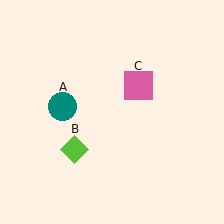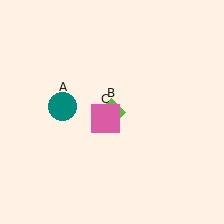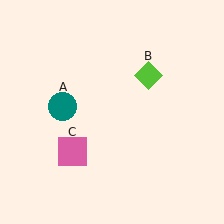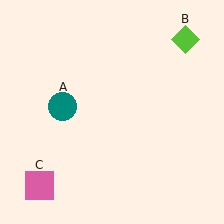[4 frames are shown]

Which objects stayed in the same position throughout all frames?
Teal circle (object A) remained stationary.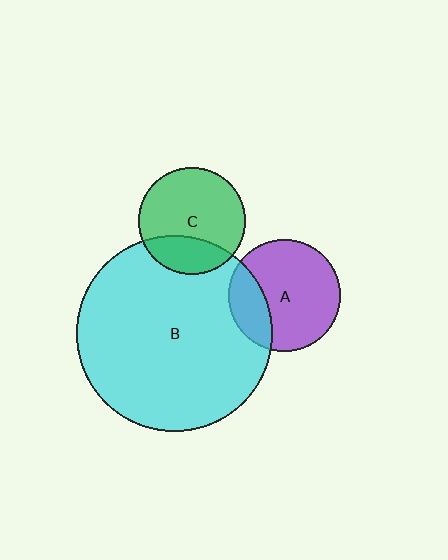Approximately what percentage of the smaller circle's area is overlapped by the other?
Approximately 25%.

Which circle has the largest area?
Circle B (cyan).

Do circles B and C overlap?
Yes.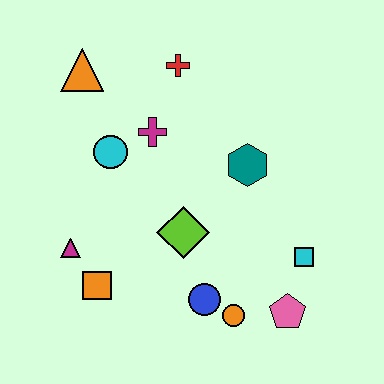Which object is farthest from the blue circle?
The orange triangle is farthest from the blue circle.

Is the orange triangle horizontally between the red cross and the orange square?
No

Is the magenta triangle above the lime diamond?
No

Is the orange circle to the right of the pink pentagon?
No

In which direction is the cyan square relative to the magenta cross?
The cyan square is to the right of the magenta cross.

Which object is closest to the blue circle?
The orange circle is closest to the blue circle.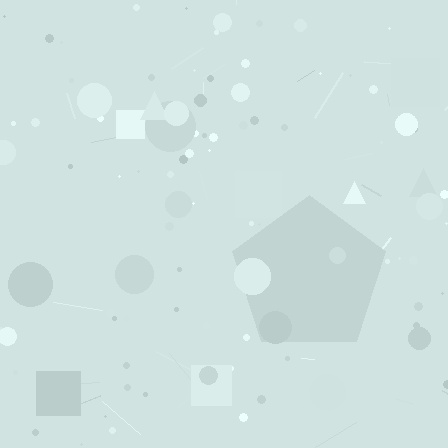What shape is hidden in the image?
A pentagon is hidden in the image.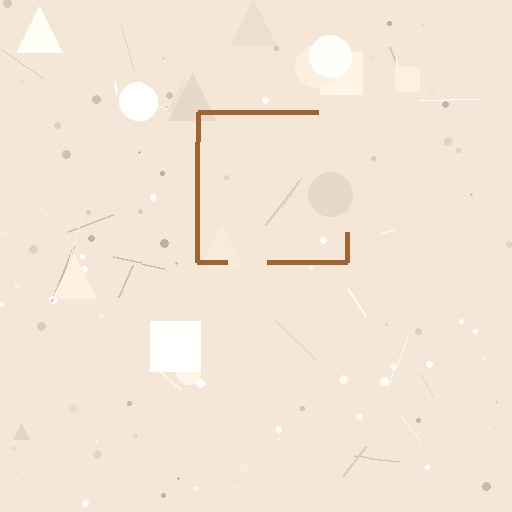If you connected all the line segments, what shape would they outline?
They would outline a square.